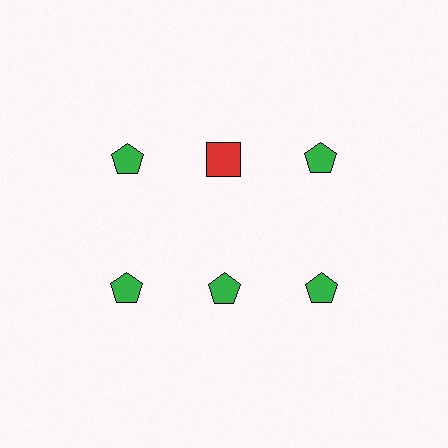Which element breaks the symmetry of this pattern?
The red square in the top row, second from left column breaks the symmetry. All other shapes are green pentagons.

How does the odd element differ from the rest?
It differs in both color (red instead of green) and shape (square instead of pentagon).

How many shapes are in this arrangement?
There are 6 shapes arranged in a grid pattern.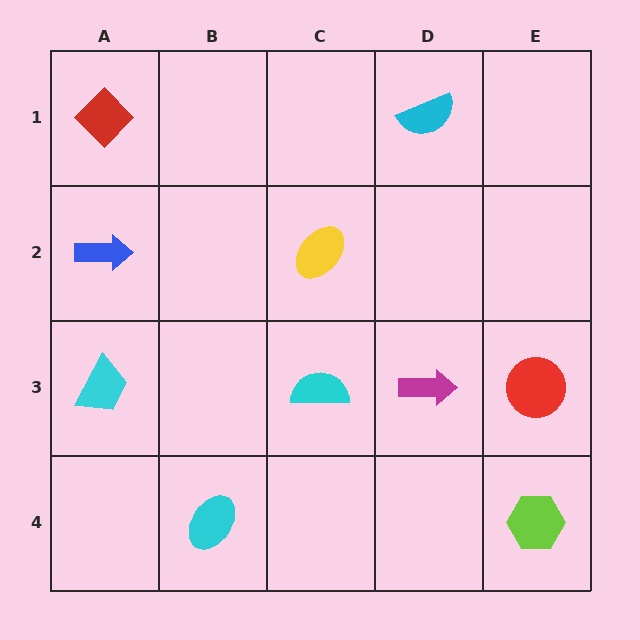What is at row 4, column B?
A cyan ellipse.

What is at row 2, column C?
A yellow ellipse.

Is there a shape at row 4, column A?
No, that cell is empty.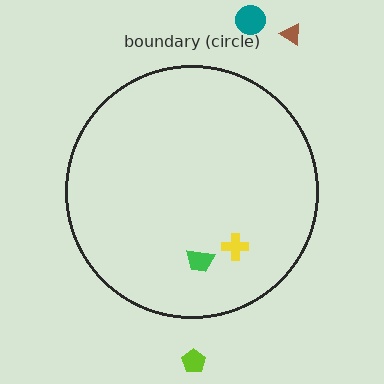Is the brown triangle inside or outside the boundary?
Outside.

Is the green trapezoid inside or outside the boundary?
Inside.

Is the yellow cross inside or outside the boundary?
Inside.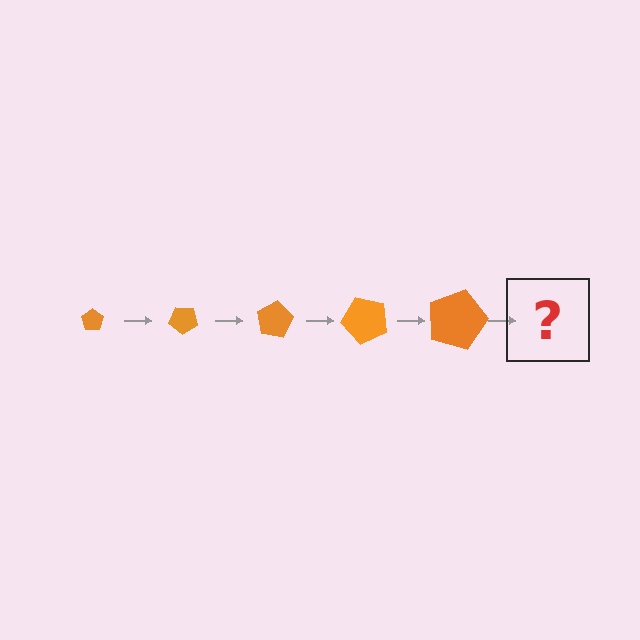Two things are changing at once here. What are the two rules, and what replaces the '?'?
The two rules are that the pentagon grows larger each step and it rotates 40 degrees each step. The '?' should be a pentagon, larger than the previous one and rotated 200 degrees from the start.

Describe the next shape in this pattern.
It should be a pentagon, larger than the previous one and rotated 200 degrees from the start.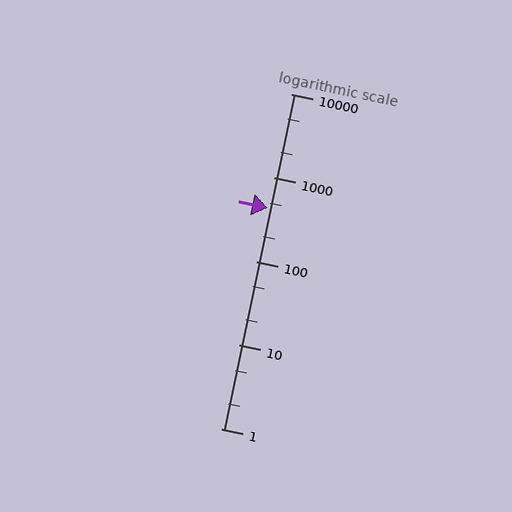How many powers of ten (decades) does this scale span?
The scale spans 4 decades, from 1 to 10000.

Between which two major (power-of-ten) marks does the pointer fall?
The pointer is between 100 and 1000.